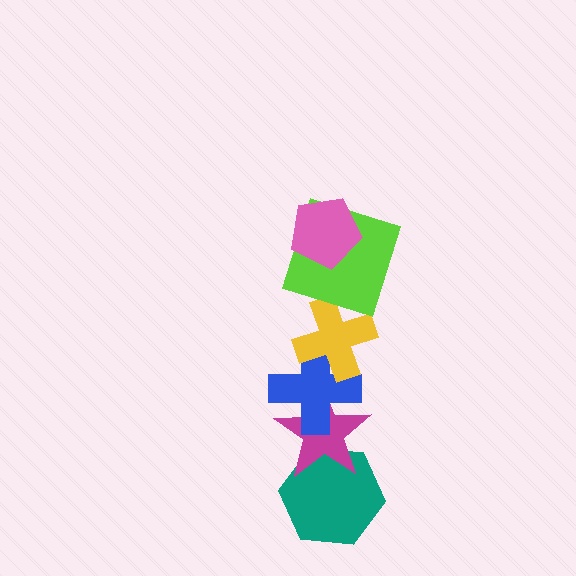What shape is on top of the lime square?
The pink pentagon is on top of the lime square.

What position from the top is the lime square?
The lime square is 2nd from the top.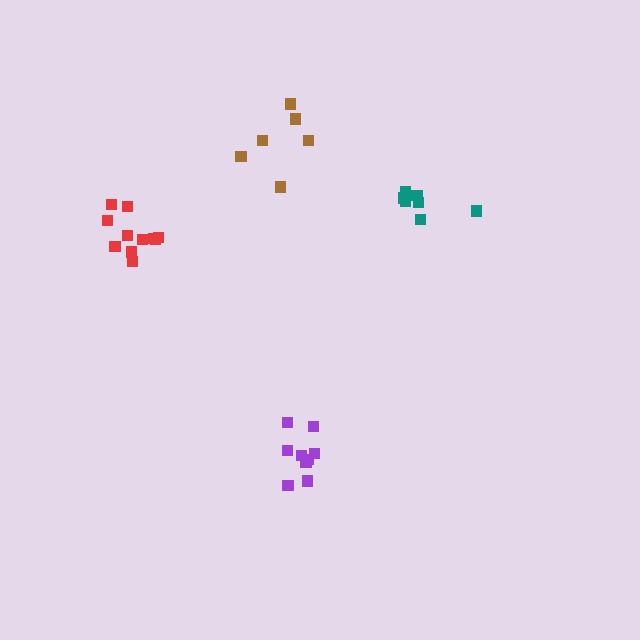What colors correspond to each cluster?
The clusters are colored: purple, brown, teal, red.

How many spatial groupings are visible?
There are 4 spatial groupings.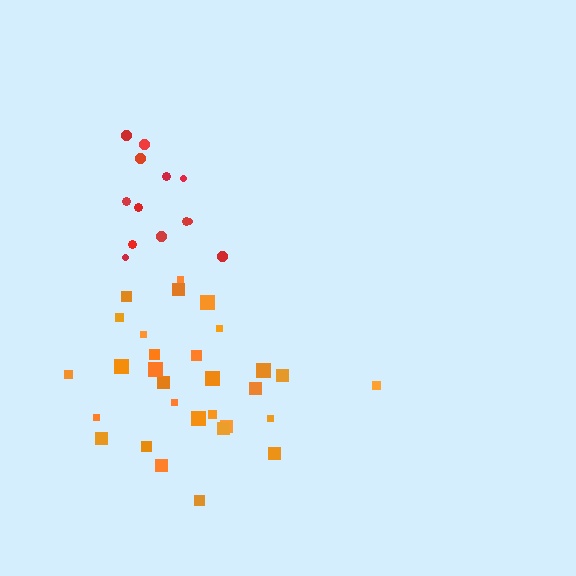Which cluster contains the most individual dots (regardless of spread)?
Orange (30).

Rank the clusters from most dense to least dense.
red, orange.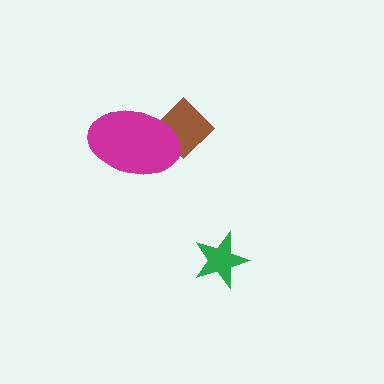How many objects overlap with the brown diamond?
1 object overlaps with the brown diamond.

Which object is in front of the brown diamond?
The magenta ellipse is in front of the brown diamond.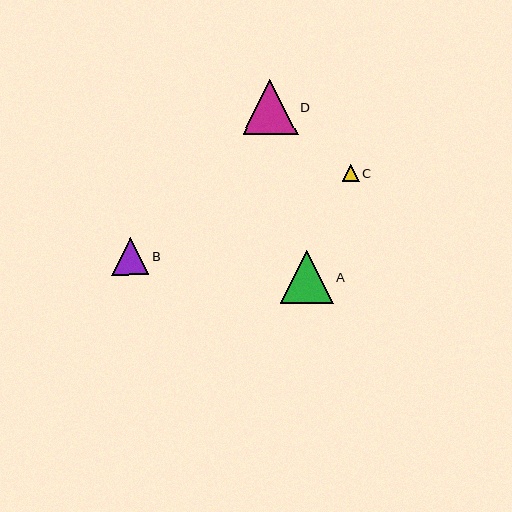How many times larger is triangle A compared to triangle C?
Triangle A is approximately 3.2 times the size of triangle C.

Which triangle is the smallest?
Triangle C is the smallest with a size of approximately 16 pixels.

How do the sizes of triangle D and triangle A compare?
Triangle D and triangle A are approximately the same size.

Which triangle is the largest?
Triangle D is the largest with a size of approximately 54 pixels.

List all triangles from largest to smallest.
From largest to smallest: D, A, B, C.